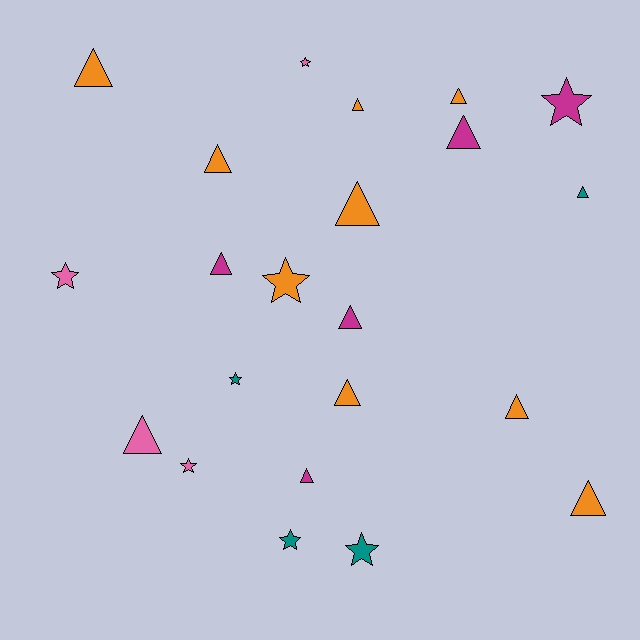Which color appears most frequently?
Orange, with 9 objects.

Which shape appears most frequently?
Triangle, with 14 objects.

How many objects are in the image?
There are 22 objects.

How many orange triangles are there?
There are 8 orange triangles.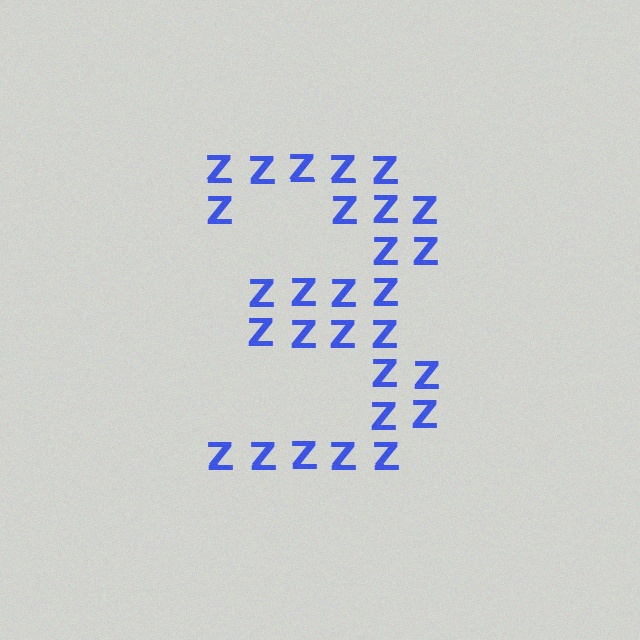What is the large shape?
The large shape is the digit 3.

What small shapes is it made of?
It is made of small letter Z's.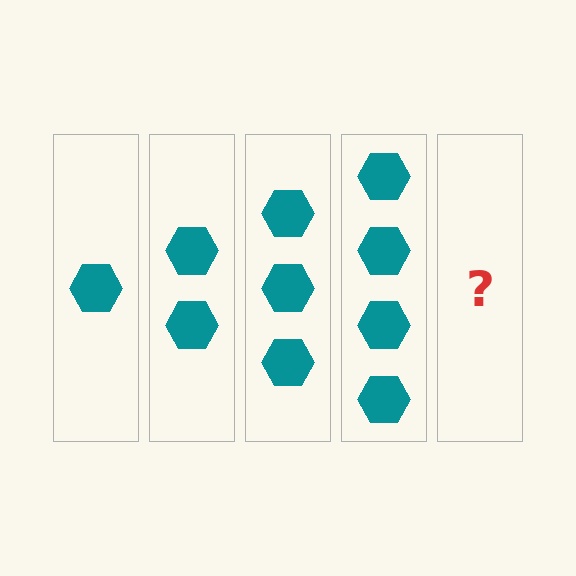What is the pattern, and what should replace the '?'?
The pattern is that each step adds one more hexagon. The '?' should be 5 hexagons.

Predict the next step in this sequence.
The next step is 5 hexagons.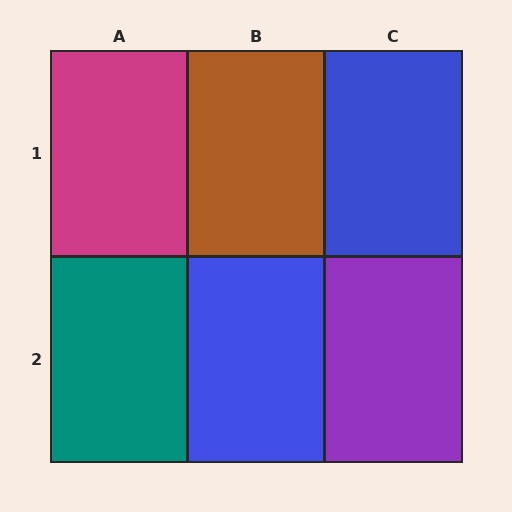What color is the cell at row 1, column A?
Magenta.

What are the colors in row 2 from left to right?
Teal, blue, purple.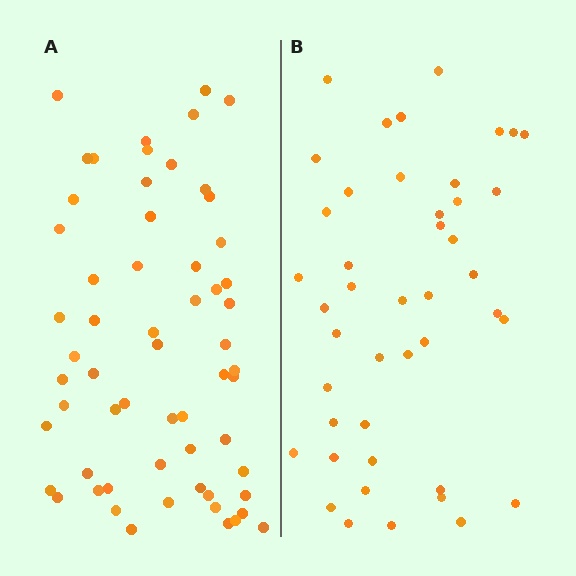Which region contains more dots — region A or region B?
Region A (the left region) has more dots.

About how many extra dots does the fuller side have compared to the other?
Region A has approximately 15 more dots than region B.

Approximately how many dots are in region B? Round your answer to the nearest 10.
About 40 dots. (The exact count is 44, which rounds to 40.)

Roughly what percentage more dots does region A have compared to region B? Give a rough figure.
About 35% more.